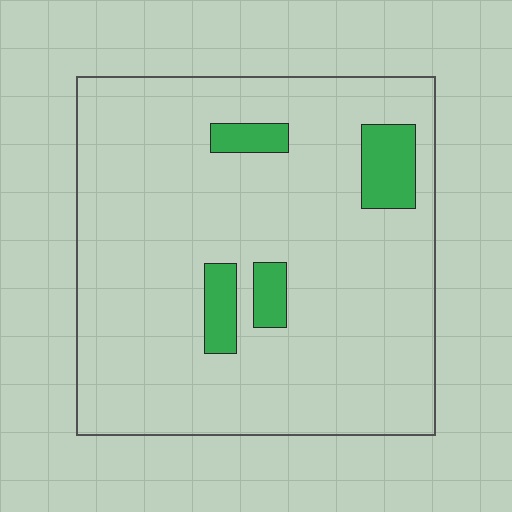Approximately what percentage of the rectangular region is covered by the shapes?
Approximately 10%.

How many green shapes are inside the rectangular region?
4.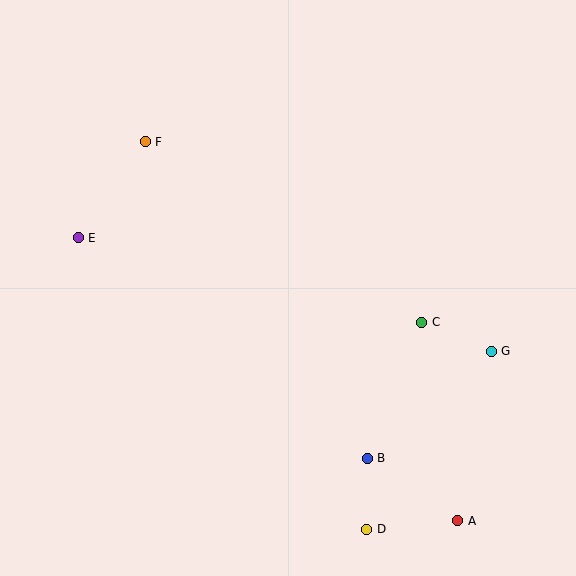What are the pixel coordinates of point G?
Point G is at (491, 351).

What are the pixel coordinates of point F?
Point F is at (145, 142).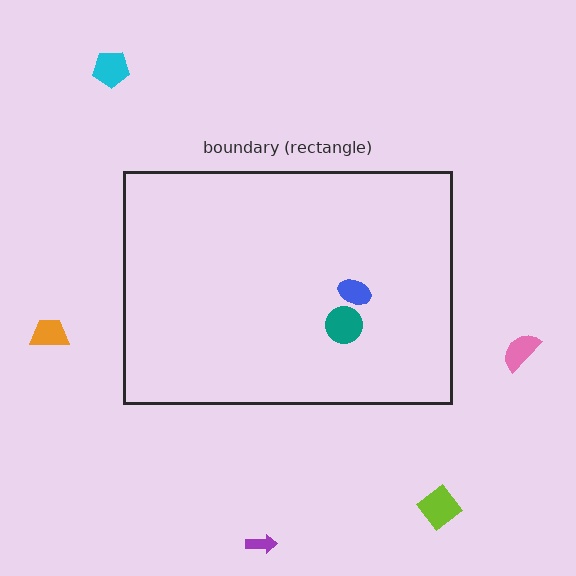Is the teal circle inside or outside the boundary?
Inside.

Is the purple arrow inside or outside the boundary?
Outside.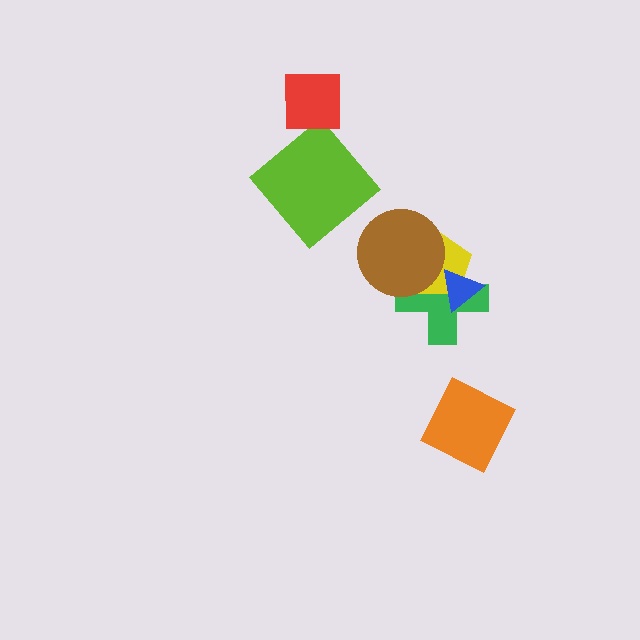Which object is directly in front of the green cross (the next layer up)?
The yellow pentagon is directly in front of the green cross.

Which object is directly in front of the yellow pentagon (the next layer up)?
The brown circle is directly in front of the yellow pentagon.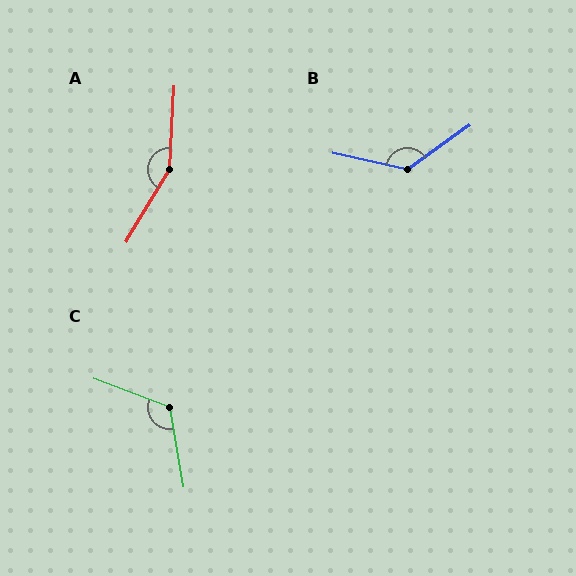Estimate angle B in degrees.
Approximately 132 degrees.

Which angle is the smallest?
C, at approximately 120 degrees.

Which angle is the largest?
A, at approximately 152 degrees.